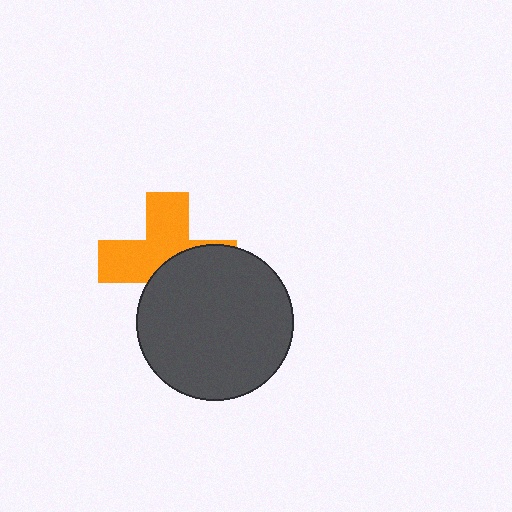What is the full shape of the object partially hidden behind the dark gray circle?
The partially hidden object is an orange cross.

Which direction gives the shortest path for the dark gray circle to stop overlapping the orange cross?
Moving toward the lower-right gives the shortest separation.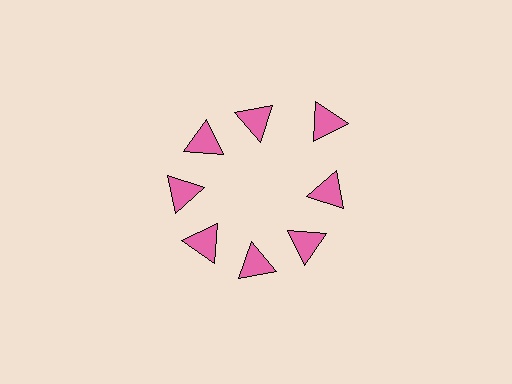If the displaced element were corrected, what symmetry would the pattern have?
It would have 8-fold rotational symmetry — the pattern would map onto itself every 45 degrees.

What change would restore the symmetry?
The symmetry would be restored by moving it inward, back onto the ring so that all 8 triangles sit at equal angles and equal distance from the center.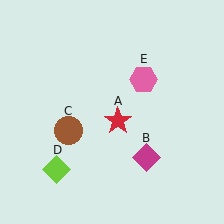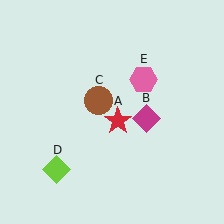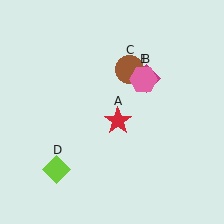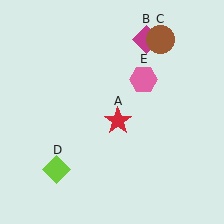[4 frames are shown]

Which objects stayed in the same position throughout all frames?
Red star (object A) and lime diamond (object D) and pink hexagon (object E) remained stationary.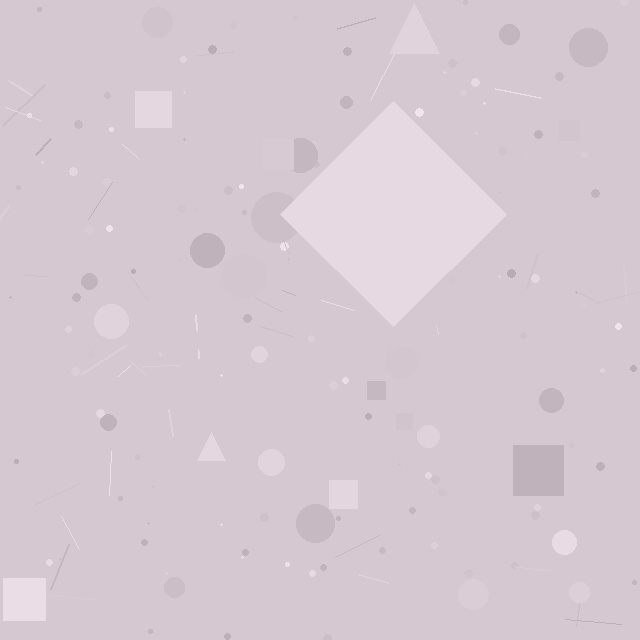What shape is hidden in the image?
A diamond is hidden in the image.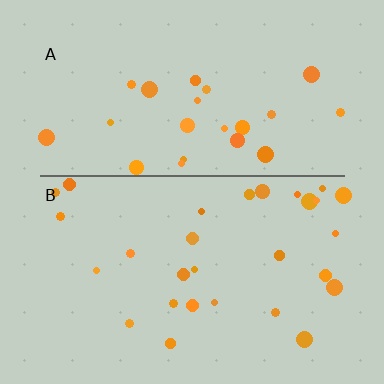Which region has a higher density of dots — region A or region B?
B (the bottom).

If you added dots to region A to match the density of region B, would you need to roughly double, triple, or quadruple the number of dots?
Approximately double.